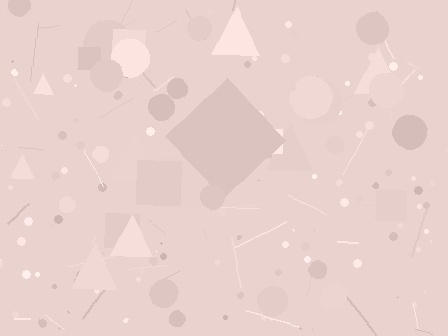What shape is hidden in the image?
A diamond is hidden in the image.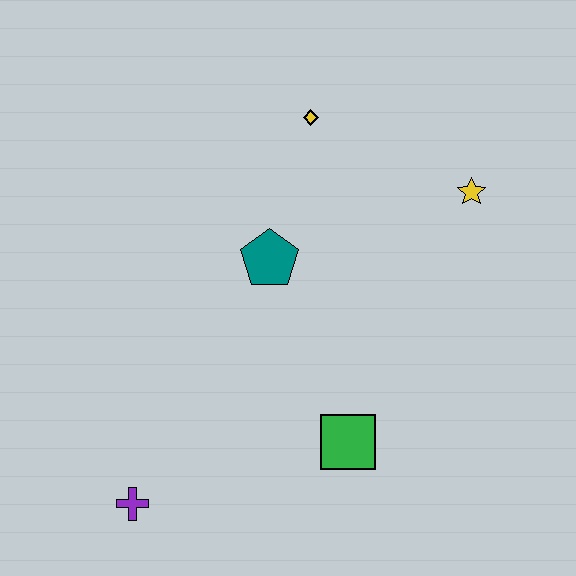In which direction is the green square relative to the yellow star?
The green square is below the yellow star.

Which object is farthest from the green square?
The yellow diamond is farthest from the green square.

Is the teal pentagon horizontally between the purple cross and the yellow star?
Yes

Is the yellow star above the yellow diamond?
No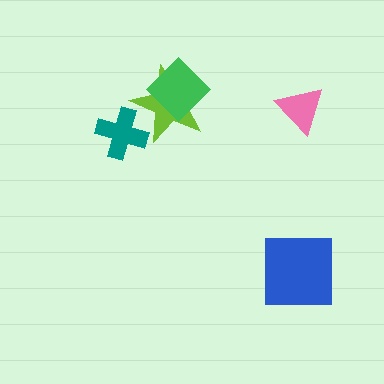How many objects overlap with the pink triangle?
0 objects overlap with the pink triangle.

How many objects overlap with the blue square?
0 objects overlap with the blue square.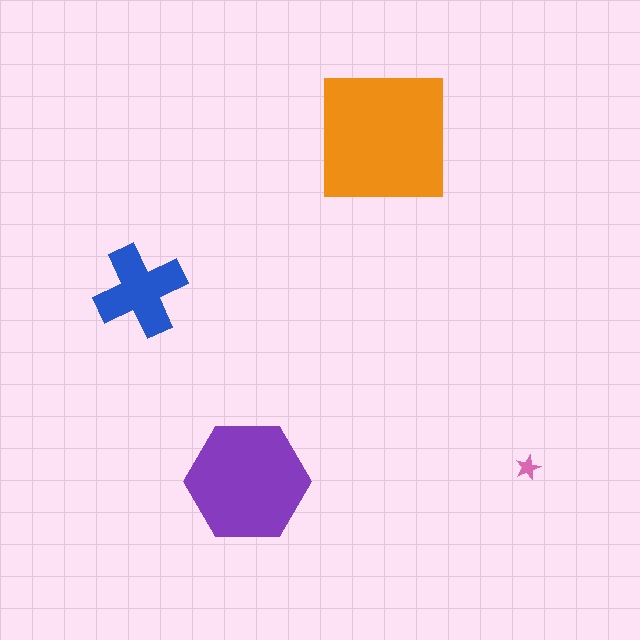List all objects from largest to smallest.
The orange square, the purple hexagon, the blue cross, the pink star.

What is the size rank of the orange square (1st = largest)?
1st.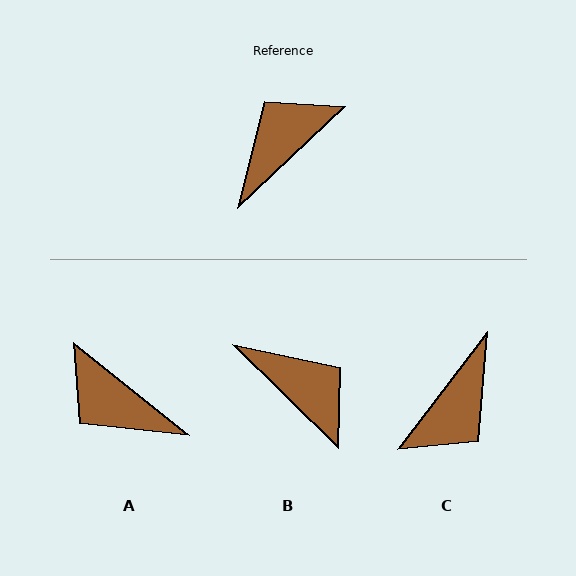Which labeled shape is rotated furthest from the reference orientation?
C, about 171 degrees away.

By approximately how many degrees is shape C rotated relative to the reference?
Approximately 171 degrees clockwise.